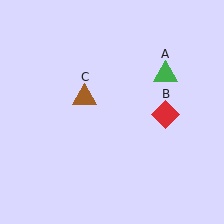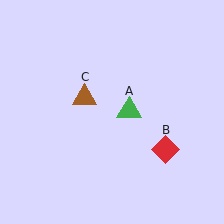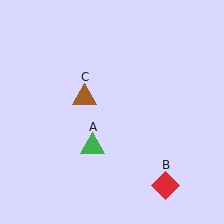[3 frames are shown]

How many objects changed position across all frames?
2 objects changed position: green triangle (object A), red diamond (object B).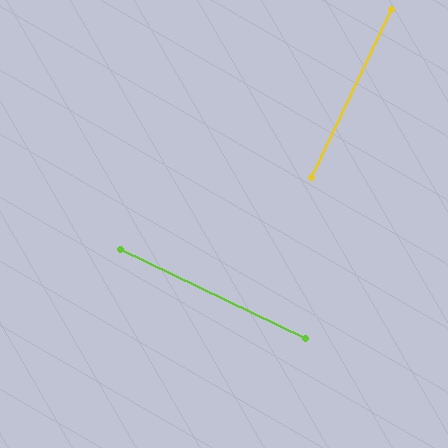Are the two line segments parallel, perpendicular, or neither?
Perpendicular — they meet at approximately 90°.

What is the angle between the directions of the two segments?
Approximately 90 degrees.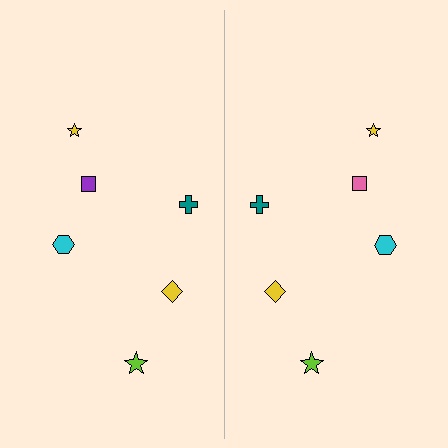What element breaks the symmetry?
The pink square on the right side breaks the symmetry — its mirror counterpart is purple.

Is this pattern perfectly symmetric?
No, the pattern is not perfectly symmetric. The pink square on the right side breaks the symmetry — its mirror counterpart is purple.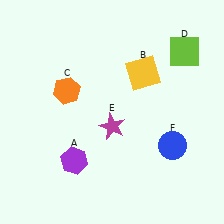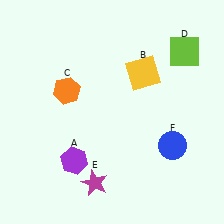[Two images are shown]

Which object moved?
The magenta star (E) moved down.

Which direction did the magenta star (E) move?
The magenta star (E) moved down.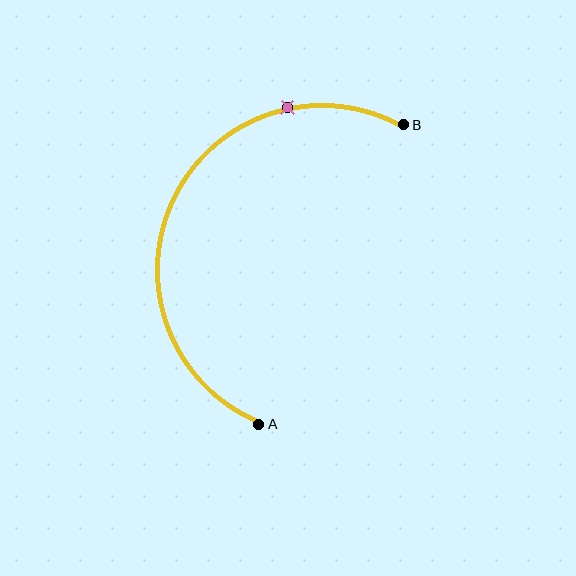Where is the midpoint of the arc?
The arc midpoint is the point on the curve farthest from the straight line joining A and B. It sits to the left of that line.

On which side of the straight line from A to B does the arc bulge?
The arc bulges to the left of the straight line connecting A and B.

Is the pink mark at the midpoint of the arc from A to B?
No. The pink mark lies on the arc but is closer to endpoint B. The arc midpoint would be at the point on the curve equidistant along the arc from both A and B.